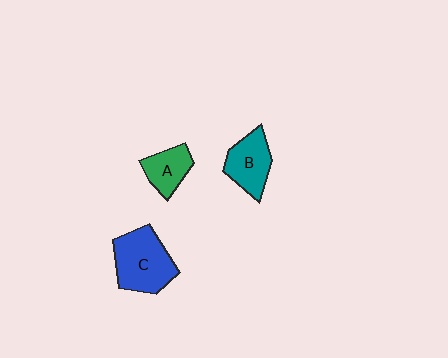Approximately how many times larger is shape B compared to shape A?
Approximately 1.3 times.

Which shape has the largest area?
Shape C (blue).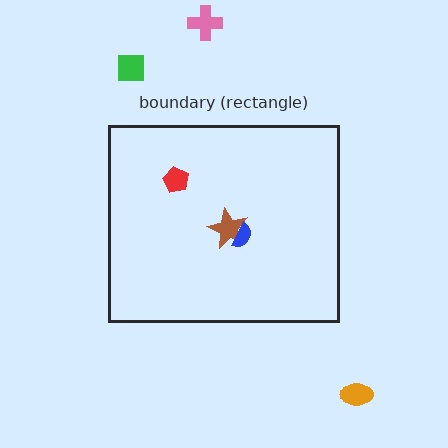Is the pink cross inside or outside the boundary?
Outside.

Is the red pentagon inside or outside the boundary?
Inside.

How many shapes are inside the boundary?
3 inside, 3 outside.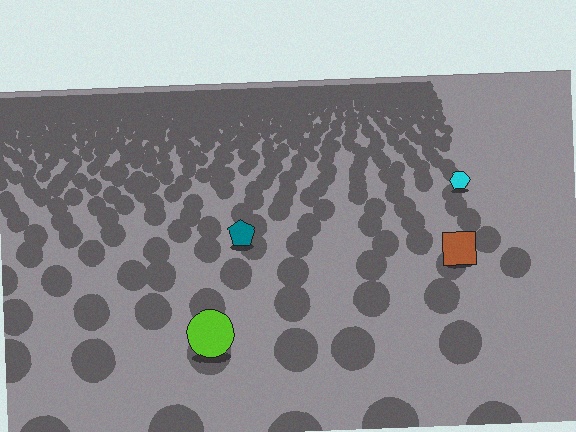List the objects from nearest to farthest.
From nearest to farthest: the lime circle, the brown square, the teal pentagon, the cyan hexagon.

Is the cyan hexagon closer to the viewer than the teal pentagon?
No. The teal pentagon is closer — you can tell from the texture gradient: the ground texture is coarser near it.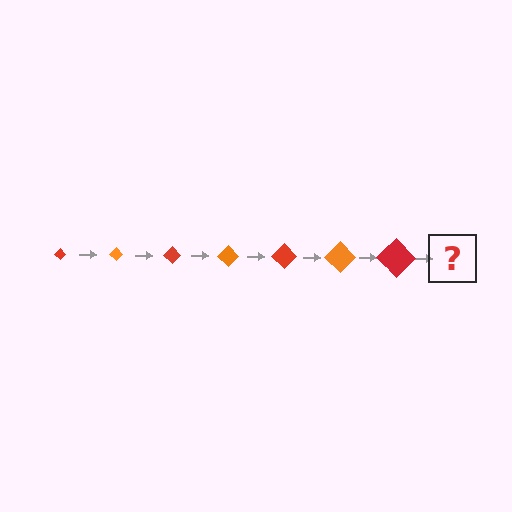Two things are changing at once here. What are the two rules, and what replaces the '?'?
The two rules are that the diamond grows larger each step and the color cycles through red and orange. The '?' should be an orange diamond, larger than the previous one.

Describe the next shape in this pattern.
It should be an orange diamond, larger than the previous one.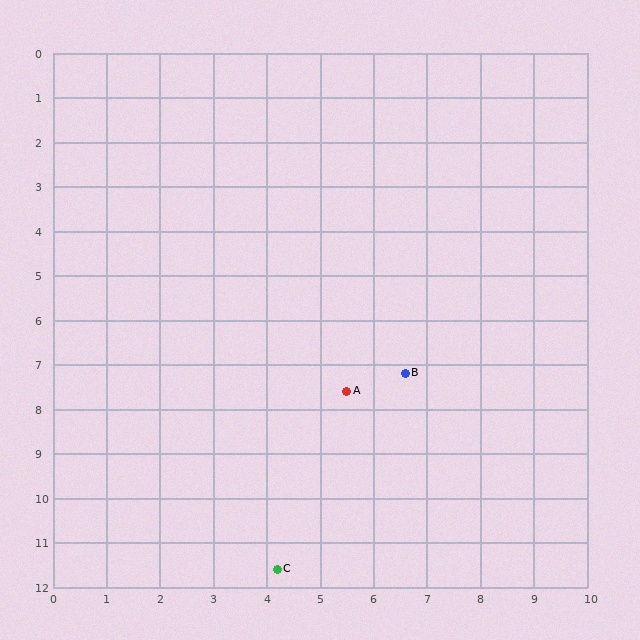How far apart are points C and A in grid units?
Points C and A are about 4.2 grid units apart.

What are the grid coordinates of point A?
Point A is at approximately (5.5, 7.6).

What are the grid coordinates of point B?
Point B is at approximately (6.6, 7.2).